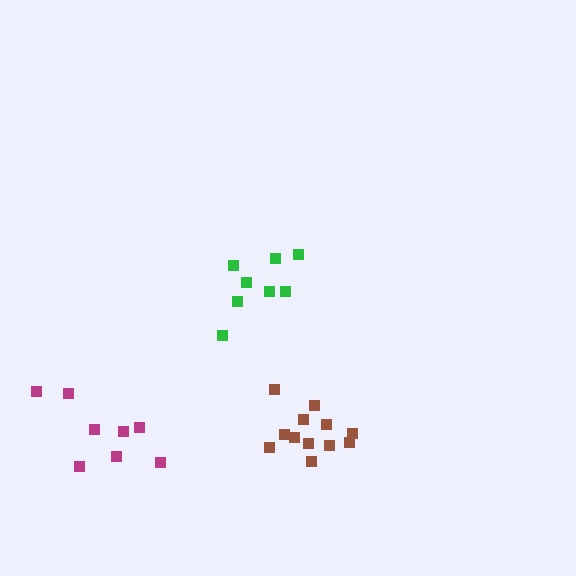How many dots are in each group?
Group 1: 8 dots, Group 2: 8 dots, Group 3: 12 dots (28 total).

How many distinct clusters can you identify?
There are 3 distinct clusters.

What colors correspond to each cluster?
The clusters are colored: magenta, green, brown.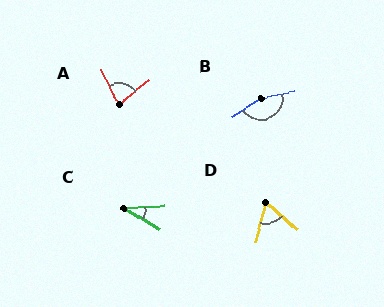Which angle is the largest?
B, at approximately 159 degrees.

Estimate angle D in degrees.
Approximately 63 degrees.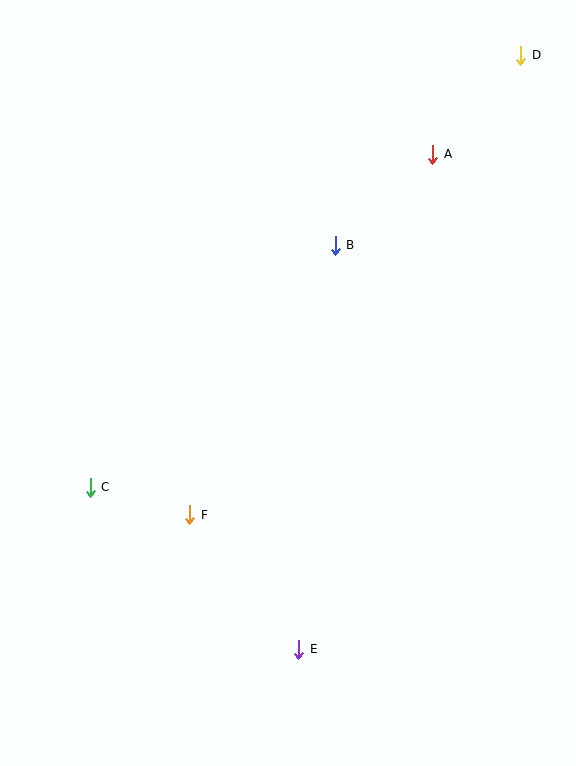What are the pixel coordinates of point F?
Point F is at (190, 515).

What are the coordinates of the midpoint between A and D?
The midpoint between A and D is at (477, 105).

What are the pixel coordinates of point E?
Point E is at (299, 649).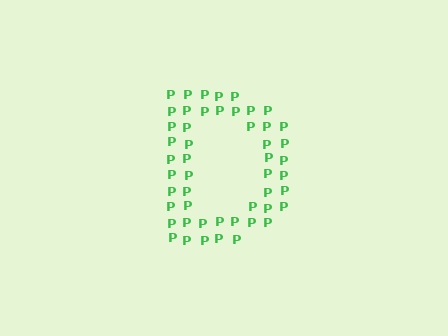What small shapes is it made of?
It is made of small letter P's.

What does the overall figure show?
The overall figure shows the letter D.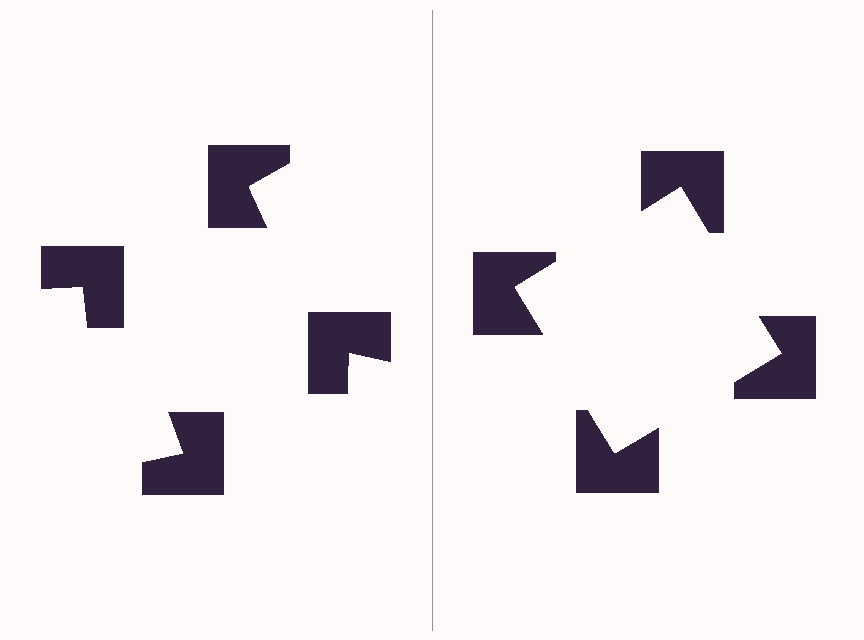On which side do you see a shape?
An illusory square appears on the right side. On the left side the wedge cuts are rotated, so no coherent shape forms.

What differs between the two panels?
The notched squares are positioned identically on both sides; only the wedge orientations differ. On the right they align to a square; on the left they are misaligned.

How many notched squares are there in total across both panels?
8 — 4 on each side.